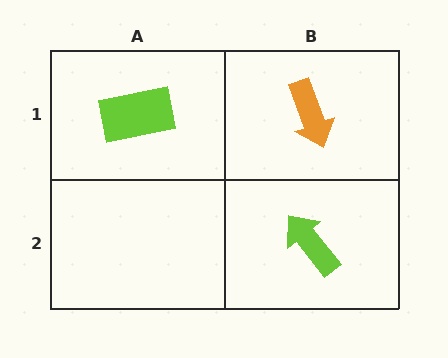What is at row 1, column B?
An orange arrow.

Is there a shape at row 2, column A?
No, that cell is empty.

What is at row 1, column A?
A lime rectangle.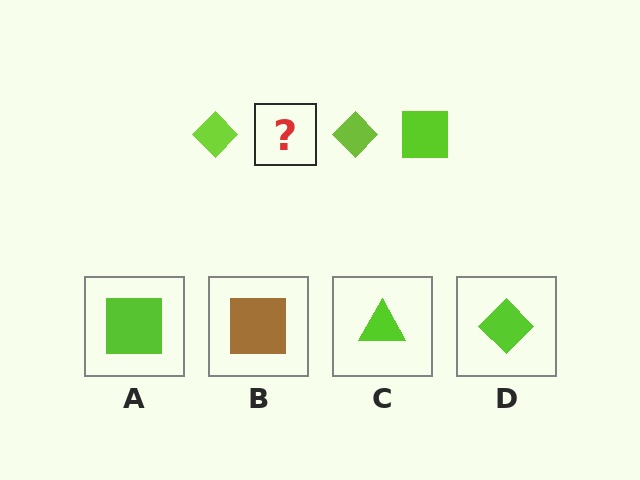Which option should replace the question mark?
Option A.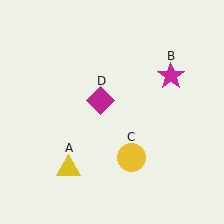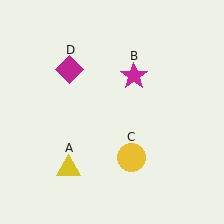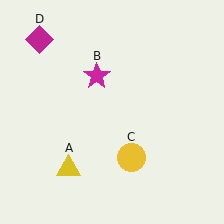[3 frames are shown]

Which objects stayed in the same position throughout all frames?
Yellow triangle (object A) and yellow circle (object C) remained stationary.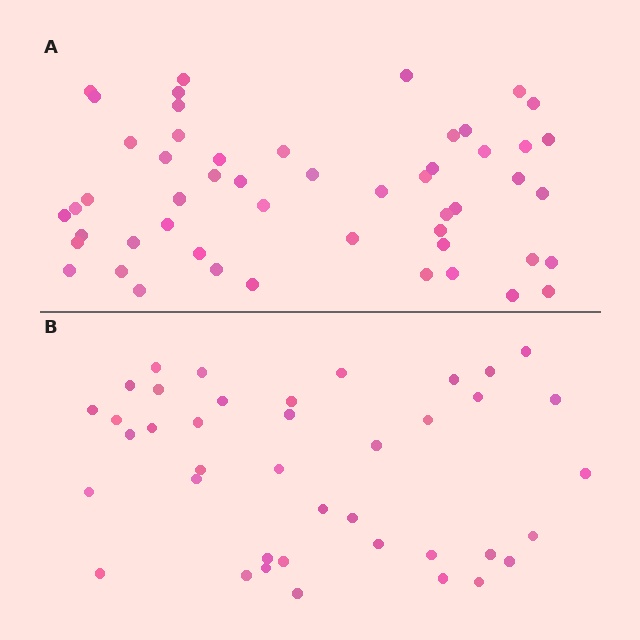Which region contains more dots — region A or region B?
Region A (the top region) has more dots.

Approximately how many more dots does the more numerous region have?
Region A has roughly 12 or so more dots than region B.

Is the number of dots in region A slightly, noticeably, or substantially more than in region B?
Region A has noticeably more, but not dramatically so. The ratio is roughly 1.3 to 1.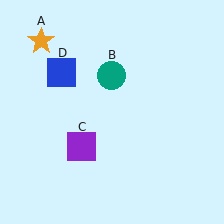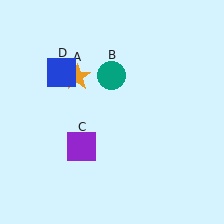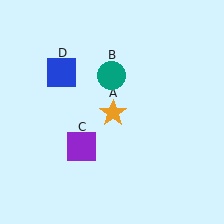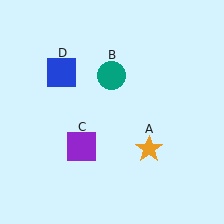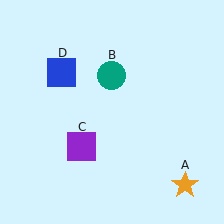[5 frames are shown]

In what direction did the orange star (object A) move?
The orange star (object A) moved down and to the right.